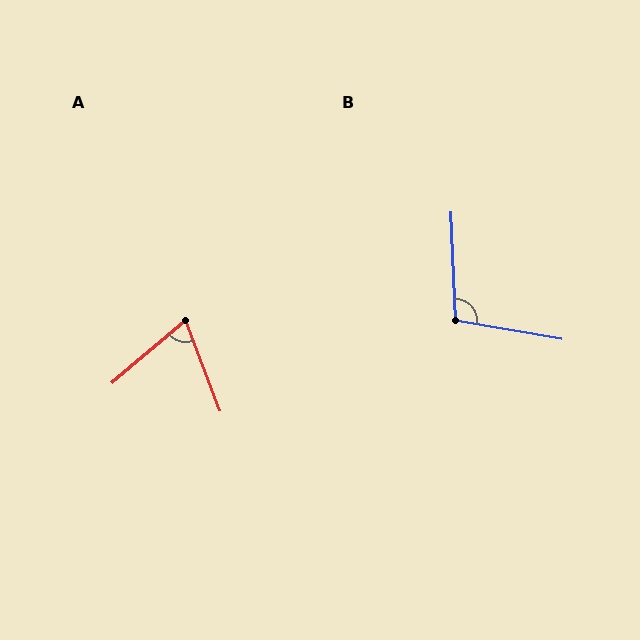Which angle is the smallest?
A, at approximately 70 degrees.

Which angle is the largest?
B, at approximately 102 degrees.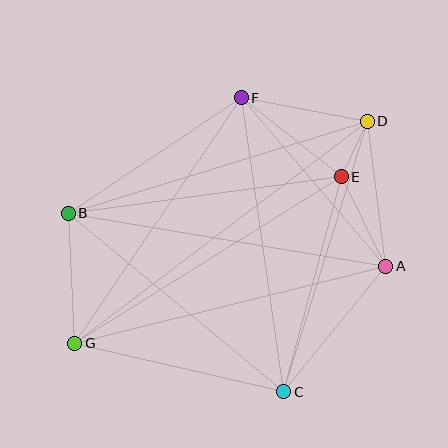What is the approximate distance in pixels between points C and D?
The distance between C and D is approximately 283 pixels.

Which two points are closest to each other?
Points D and E are closest to each other.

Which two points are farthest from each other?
Points D and G are farthest from each other.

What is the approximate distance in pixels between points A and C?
The distance between A and C is approximately 161 pixels.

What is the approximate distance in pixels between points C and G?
The distance between C and G is approximately 215 pixels.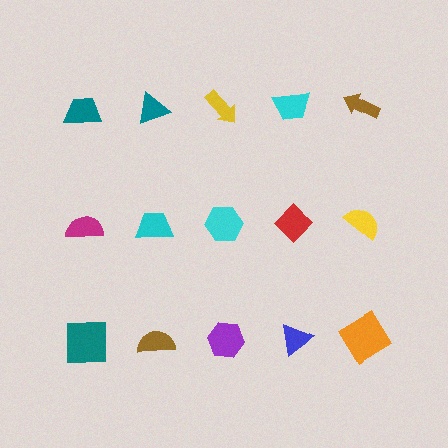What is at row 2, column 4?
A red diamond.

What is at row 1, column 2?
A teal triangle.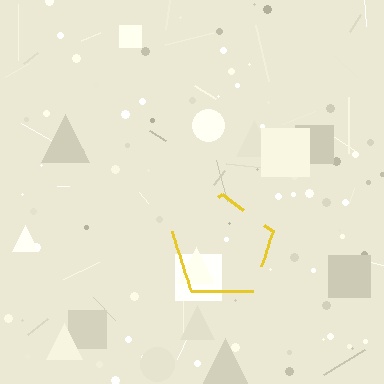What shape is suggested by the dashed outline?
The dashed outline suggests a pentagon.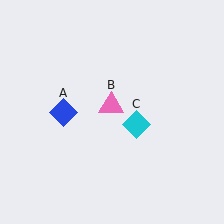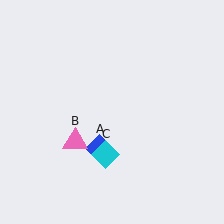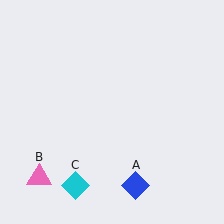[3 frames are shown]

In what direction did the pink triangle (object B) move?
The pink triangle (object B) moved down and to the left.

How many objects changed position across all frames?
3 objects changed position: blue diamond (object A), pink triangle (object B), cyan diamond (object C).